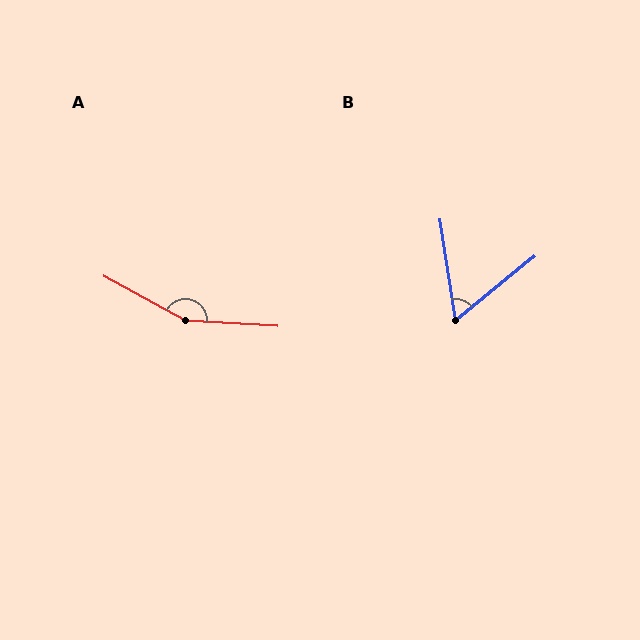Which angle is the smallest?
B, at approximately 60 degrees.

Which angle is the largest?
A, at approximately 155 degrees.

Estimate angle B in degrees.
Approximately 60 degrees.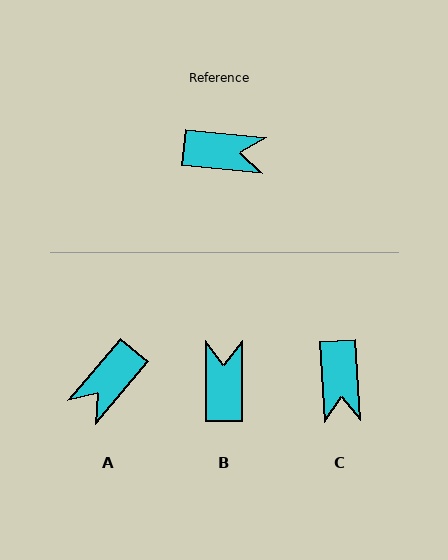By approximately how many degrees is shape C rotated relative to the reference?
Approximately 80 degrees clockwise.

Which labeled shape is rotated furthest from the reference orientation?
A, about 124 degrees away.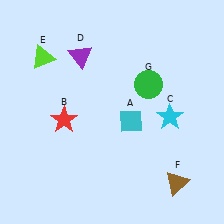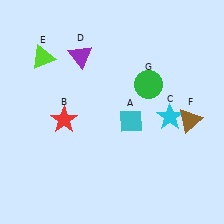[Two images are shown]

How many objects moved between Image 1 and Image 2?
1 object moved between the two images.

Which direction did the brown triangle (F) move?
The brown triangle (F) moved up.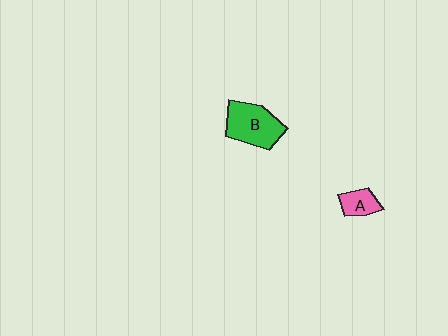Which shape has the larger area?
Shape B (green).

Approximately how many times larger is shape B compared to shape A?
Approximately 2.2 times.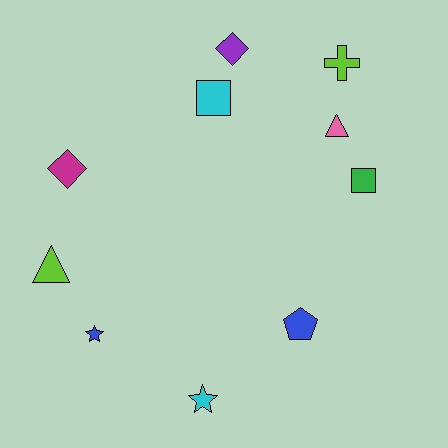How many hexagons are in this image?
There are no hexagons.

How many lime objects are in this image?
There are 2 lime objects.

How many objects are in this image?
There are 10 objects.